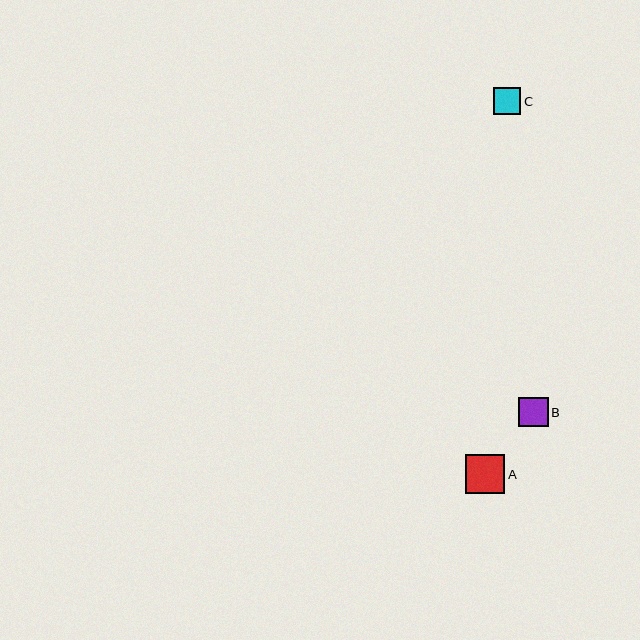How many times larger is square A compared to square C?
Square A is approximately 1.4 times the size of square C.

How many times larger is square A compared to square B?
Square A is approximately 1.3 times the size of square B.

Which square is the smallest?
Square C is the smallest with a size of approximately 27 pixels.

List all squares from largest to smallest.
From largest to smallest: A, B, C.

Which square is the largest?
Square A is the largest with a size of approximately 39 pixels.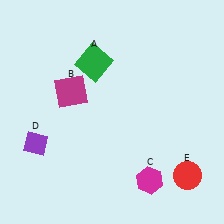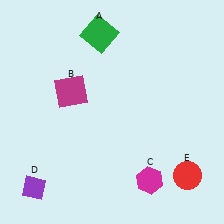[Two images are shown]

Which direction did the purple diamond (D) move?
The purple diamond (D) moved down.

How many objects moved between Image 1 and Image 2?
2 objects moved between the two images.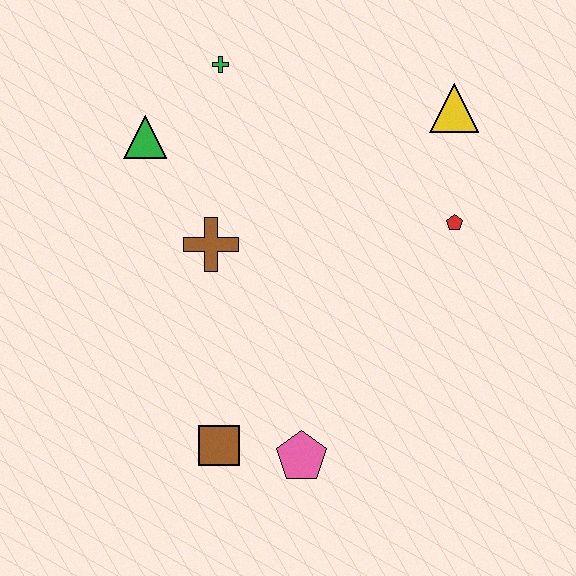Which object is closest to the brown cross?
The green triangle is closest to the brown cross.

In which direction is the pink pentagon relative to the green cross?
The pink pentagon is below the green cross.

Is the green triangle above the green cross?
No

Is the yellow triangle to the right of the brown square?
Yes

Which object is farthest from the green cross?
The pink pentagon is farthest from the green cross.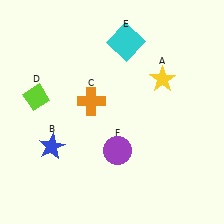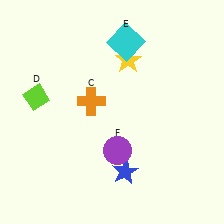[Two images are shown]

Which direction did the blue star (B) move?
The blue star (B) moved right.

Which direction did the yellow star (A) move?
The yellow star (A) moved left.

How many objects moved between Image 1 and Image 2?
2 objects moved between the two images.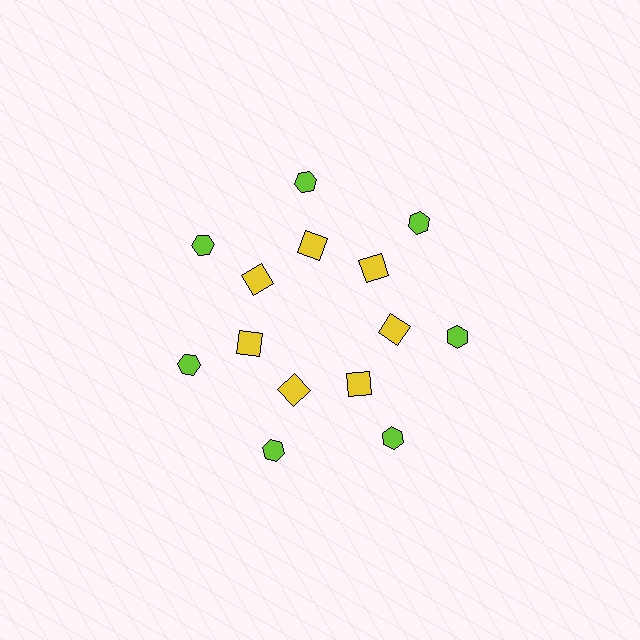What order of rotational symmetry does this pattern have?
This pattern has 7-fold rotational symmetry.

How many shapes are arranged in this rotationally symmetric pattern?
There are 14 shapes, arranged in 7 groups of 2.